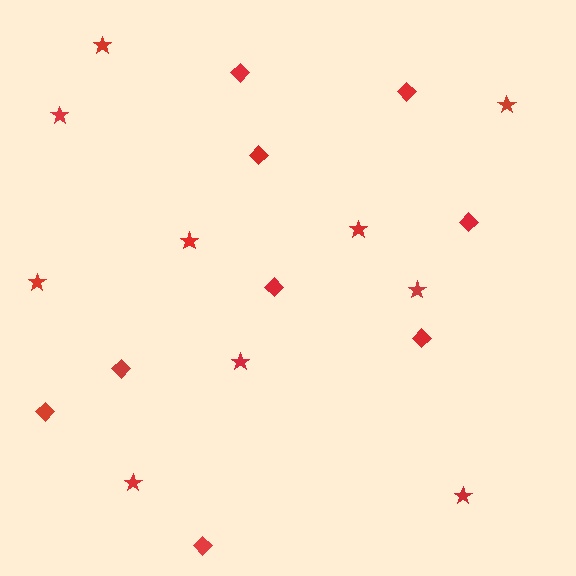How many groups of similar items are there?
There are 2 groups: one group of stars (10) and one group of diamonds (9).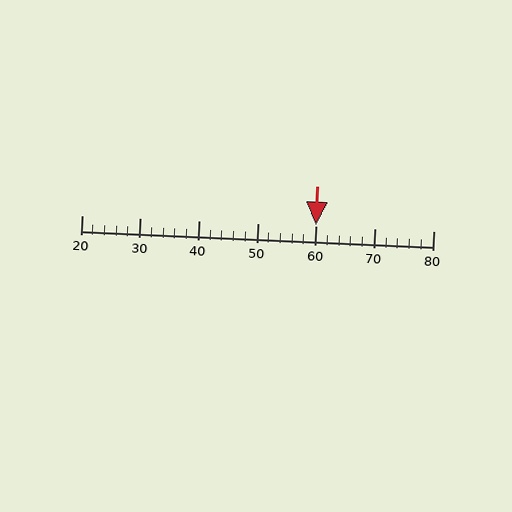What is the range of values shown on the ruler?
The ruler shows values from 20 to 80.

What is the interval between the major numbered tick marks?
The major tick marks are spaced 10 units apart.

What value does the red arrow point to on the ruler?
The red arrow points to approximately 60.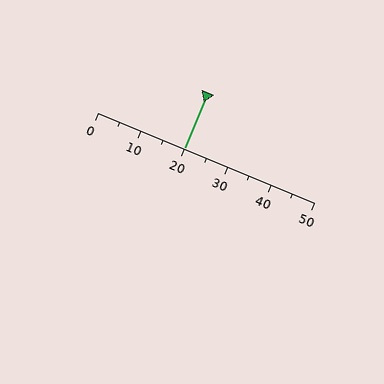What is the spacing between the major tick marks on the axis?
The major ticks are spaced 10 apart.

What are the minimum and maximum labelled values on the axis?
The axis runs from 0 to 50.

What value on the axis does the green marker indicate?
The marker indicates approximately 20.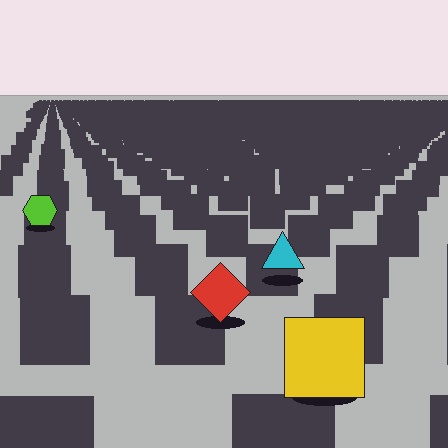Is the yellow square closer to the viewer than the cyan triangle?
Yes. The yellow square is closer — you can tell from the texture gradient: the ground texture is coarser near it.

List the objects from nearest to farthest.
From nearest to farthest: the yellow square, the red diamond, the cyan triangle, the lime hexagon.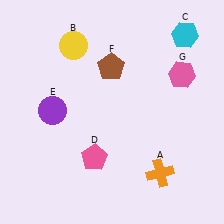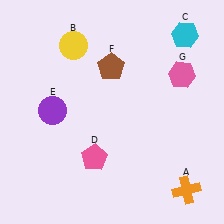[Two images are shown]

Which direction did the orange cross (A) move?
The orange cross (A) moved right.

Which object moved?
The orange cross (A) moved right.